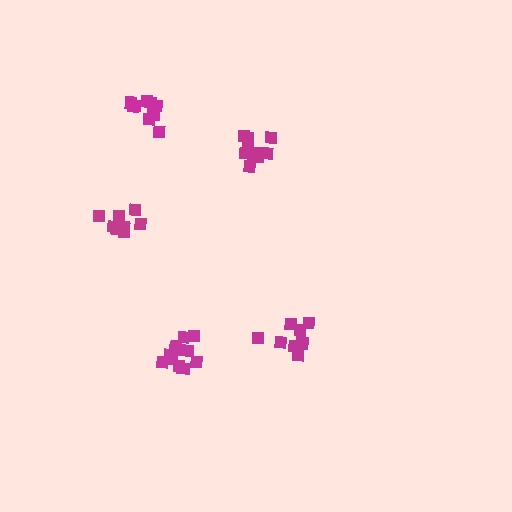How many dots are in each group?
Group 1: 10 dots, Group 2: 13 dots, Group 3: 9 dots, Group 4: 11 dots, Group 5: 8 dots (51 total).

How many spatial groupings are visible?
There are 5 spatial groupings.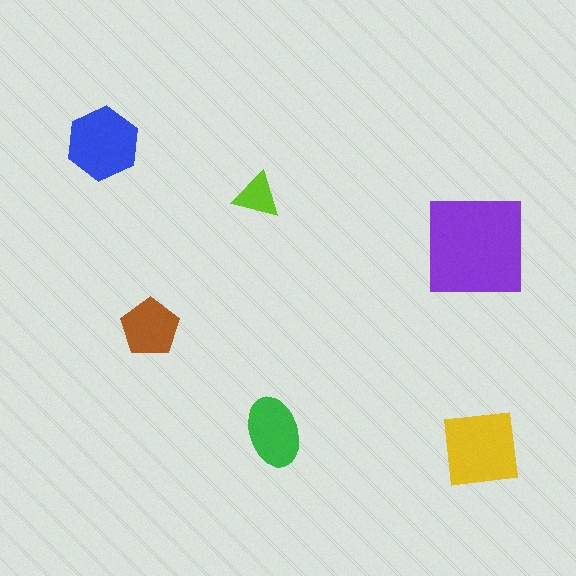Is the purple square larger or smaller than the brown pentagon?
Larger.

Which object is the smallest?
The lime triangle.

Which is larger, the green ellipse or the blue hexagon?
The blue hexagon.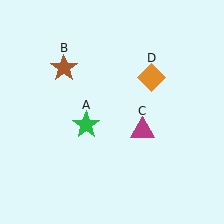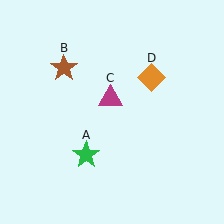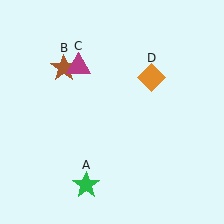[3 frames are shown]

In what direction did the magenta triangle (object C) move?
The magenta triangle (object C) moved up and to the left.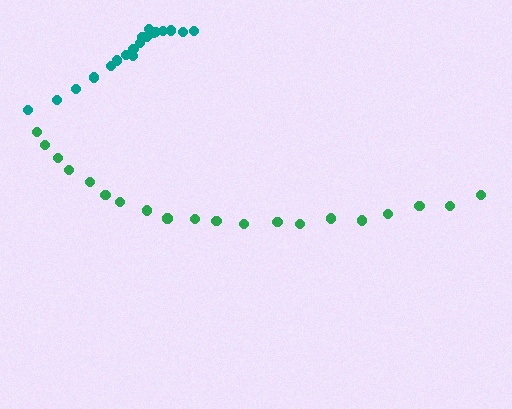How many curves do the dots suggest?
There are 2 distinct paths.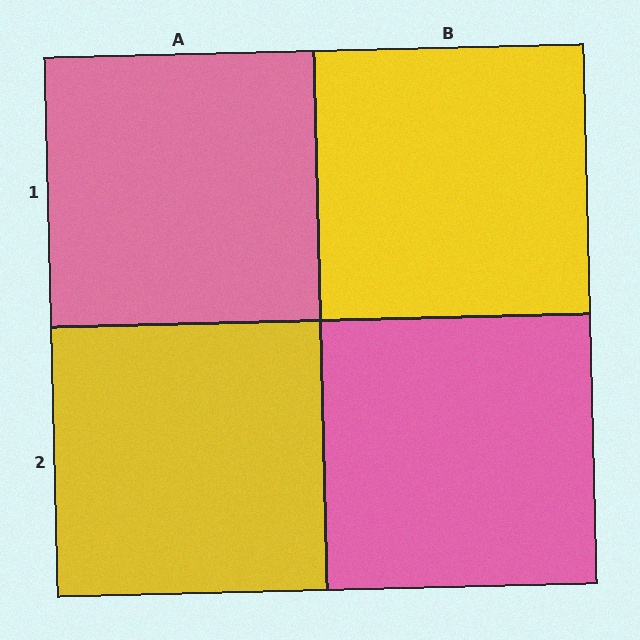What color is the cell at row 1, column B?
Yellow.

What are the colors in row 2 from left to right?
Yellow, pink.